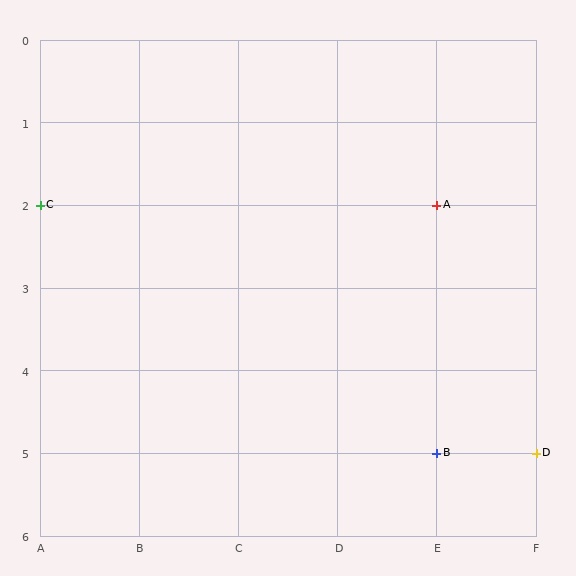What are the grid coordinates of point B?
Point B is at grid coordinates (E, 5).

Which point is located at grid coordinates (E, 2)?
Point A is at (E, 2).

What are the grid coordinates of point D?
Point D is at grid coordinates (F, 5).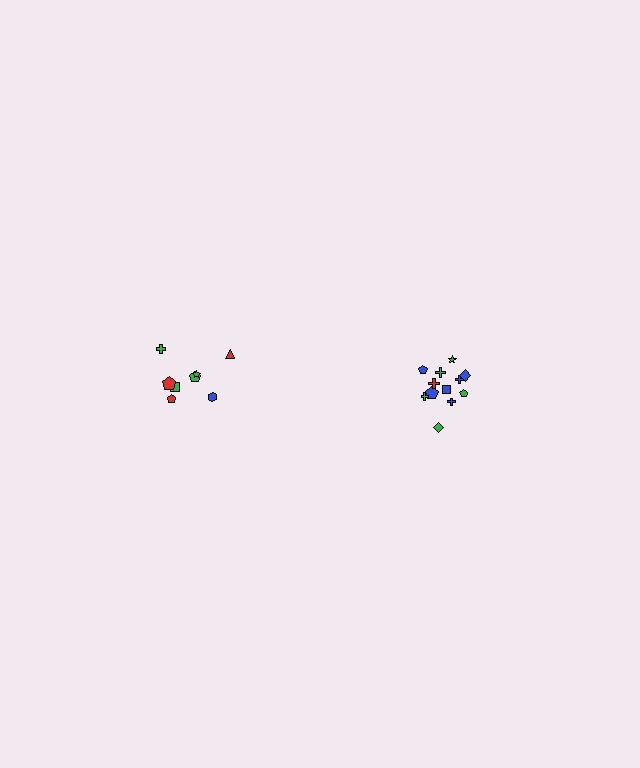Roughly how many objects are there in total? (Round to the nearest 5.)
Roughly 20 objects in total.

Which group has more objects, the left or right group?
The right group.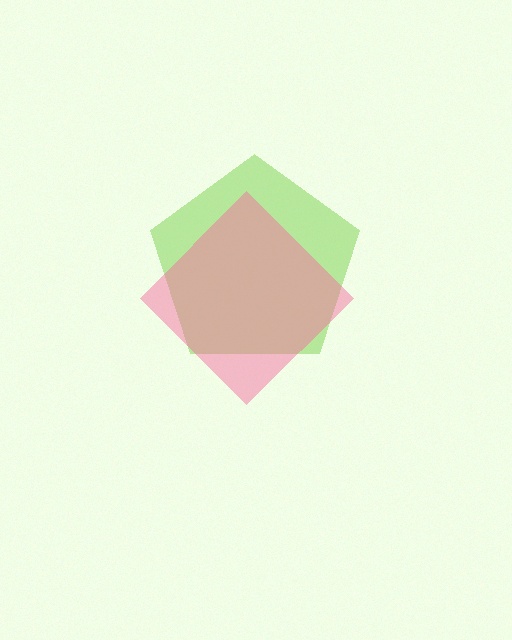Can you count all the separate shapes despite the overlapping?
Yes, there are 2 separate shapes.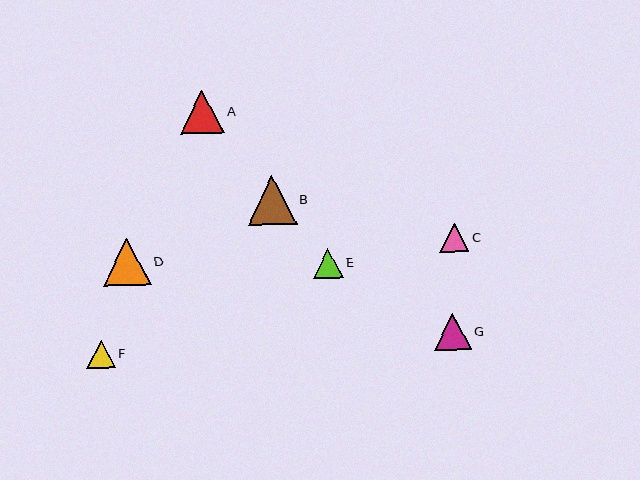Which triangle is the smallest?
Triangle F is the smallest with a size of approximately 29 pixels.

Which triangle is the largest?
Triangle B is the largest with a size of approximately 48 pixels.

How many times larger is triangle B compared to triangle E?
Triangle B is approximately 1.6 times the size of triangle E.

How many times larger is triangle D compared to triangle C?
Triangle D is approximately 1.6 times the size of triangle C.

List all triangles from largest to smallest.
From largest to smallest: B, D, A, G, E, C, F.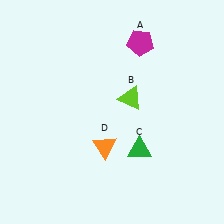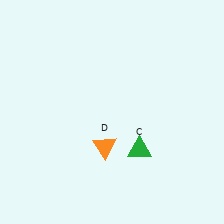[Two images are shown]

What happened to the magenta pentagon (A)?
The magenta pentagon (A) was removed in Image 2. It was in the top-right area of Image 1.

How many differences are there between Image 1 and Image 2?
There are 2 differences between the two images.